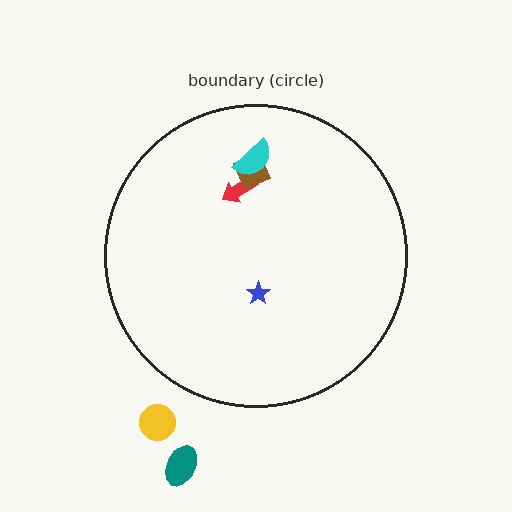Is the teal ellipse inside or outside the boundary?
Outside.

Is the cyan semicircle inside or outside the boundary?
Inside.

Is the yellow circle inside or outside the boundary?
Outside.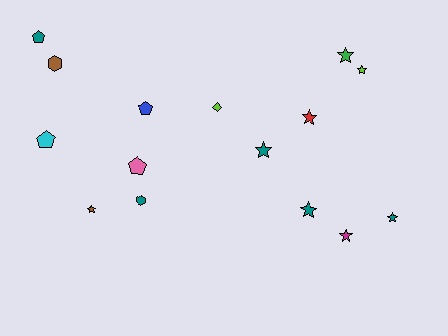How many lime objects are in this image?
There are 2 lime objects.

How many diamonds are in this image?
There is 1 diamond.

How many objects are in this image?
There are 15 objects.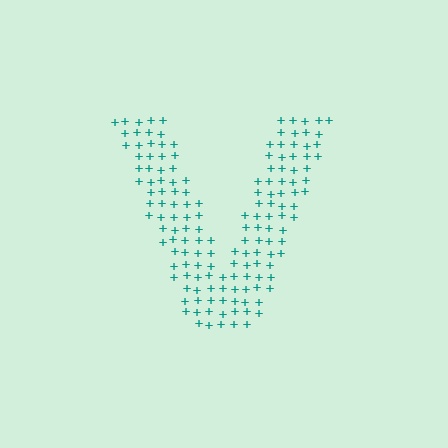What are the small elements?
The small elements are plus signs.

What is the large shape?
The large shape is the letter V.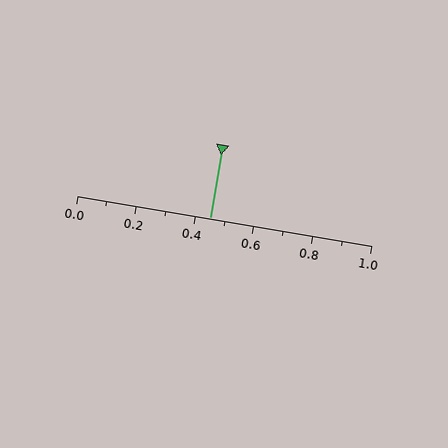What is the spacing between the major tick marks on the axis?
The major ticks are spaced 0.2 apart.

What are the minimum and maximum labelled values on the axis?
The axis runs from 0.0 to 1.0.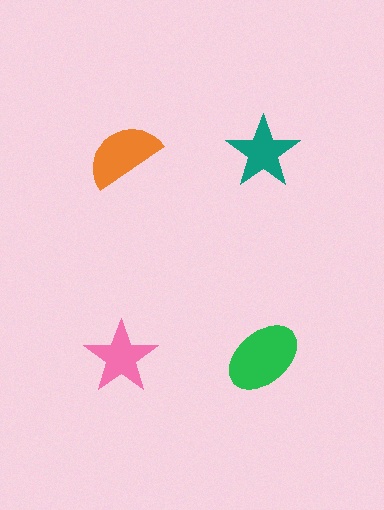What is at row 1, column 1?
An orange semicircle.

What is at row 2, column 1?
A pink star.